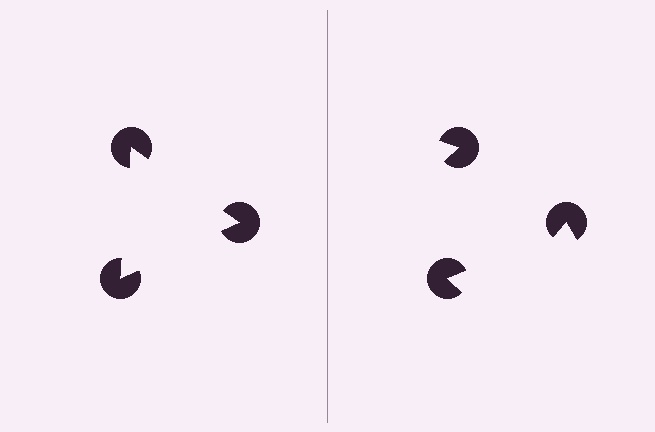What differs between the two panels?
The pac-man discs are positioned identically on both sides; only the wedge orientations differ. On the left they align to a triangle; on the right they are misaligned.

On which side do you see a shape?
An illusory triangle appears on the left side. On the right side the wedge cuts are rotated, so no coherent shape forms.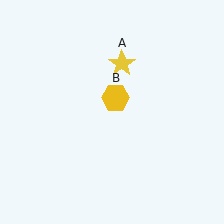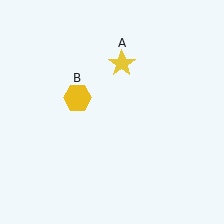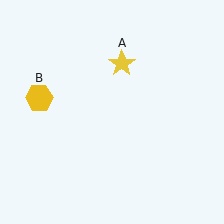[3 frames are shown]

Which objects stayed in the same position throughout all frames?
Yellow star (object A) remained stationary.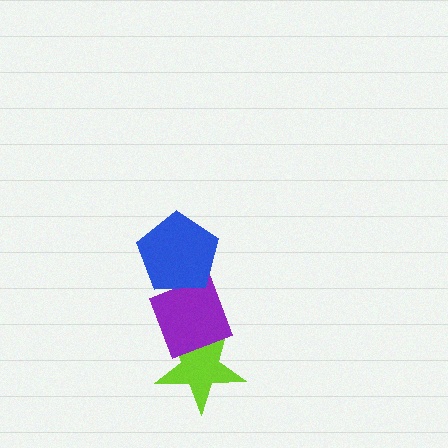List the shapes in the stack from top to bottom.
From top to bottom: the blue pentagon, the purple diamond, the lime star.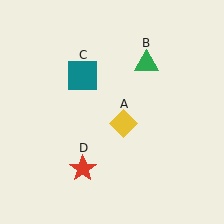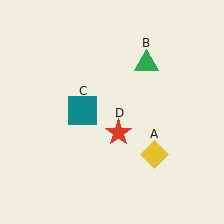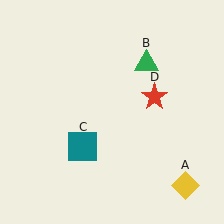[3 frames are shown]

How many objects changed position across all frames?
3 objects changed position: yellow diamond (object A), teal square (object C), red star (object D).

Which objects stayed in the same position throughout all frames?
Green triangle (object B) remained stationary.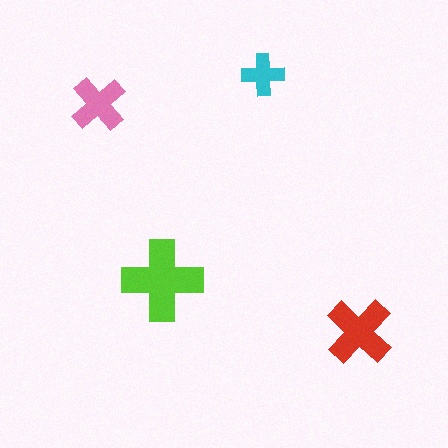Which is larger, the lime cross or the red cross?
The lime one.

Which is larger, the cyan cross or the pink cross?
The pink one.